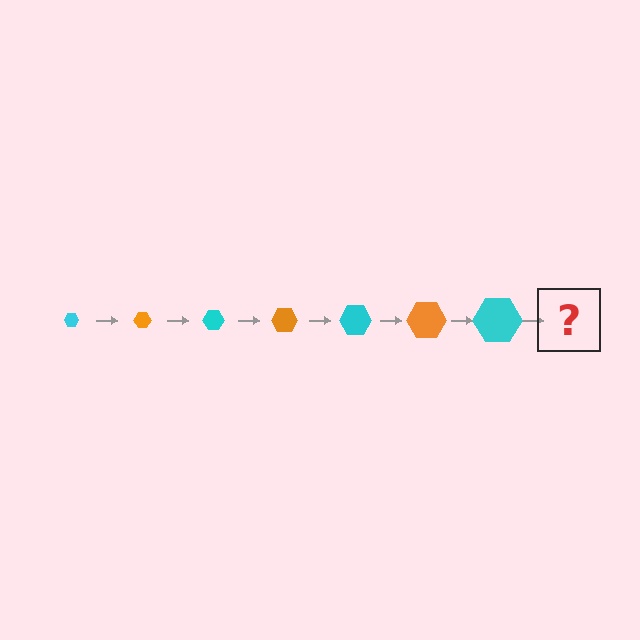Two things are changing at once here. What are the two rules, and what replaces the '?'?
The two rules are that the hexagon grows larger each step and the color cycles through cyan and orange. The '?' should be an orange hexagon, larger than the previous one.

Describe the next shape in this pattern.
It should be an orange hexagon, larger than the previous one.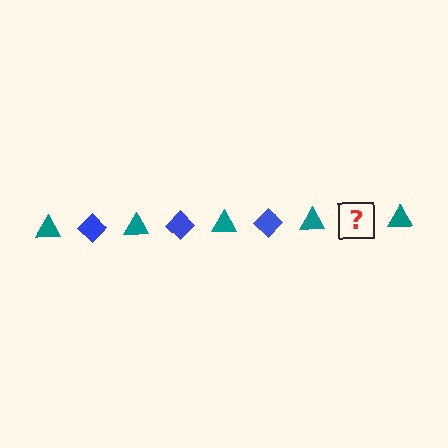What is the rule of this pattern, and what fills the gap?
The rule is that the pattern alternates between teal triangle and blue diamond. The gap should be filled with a blue diamond.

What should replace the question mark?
The question mark should be replaced with a blue diamond.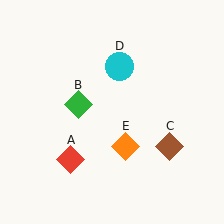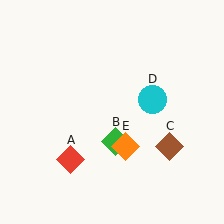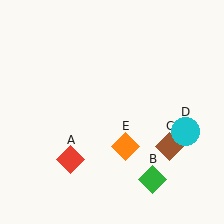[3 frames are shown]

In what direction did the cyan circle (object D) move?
The cyan circle (object D) moved down and to the right.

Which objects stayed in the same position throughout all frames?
Red diamond (object A) and brown diamond (object C) and orange diamond (object E) remained stationary.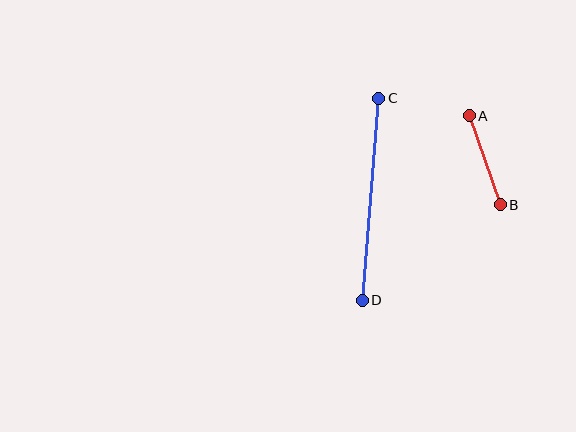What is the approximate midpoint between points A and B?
The midpoint is at approximately (485, 160) pixels.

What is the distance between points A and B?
The distance is approximately 94 pixels.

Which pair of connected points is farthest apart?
Points C and D are farthest apart.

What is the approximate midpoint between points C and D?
The midpoint is at approximately (371, 199) pixels.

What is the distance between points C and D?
The distance is approximately 202 pixels.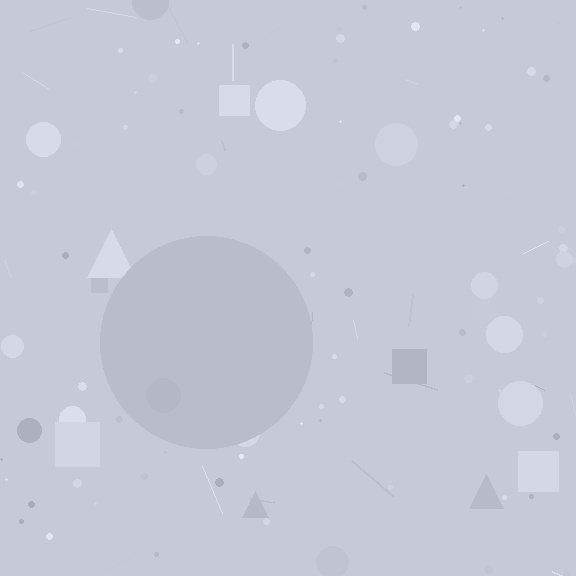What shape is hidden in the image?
A circle is hidden in the image.